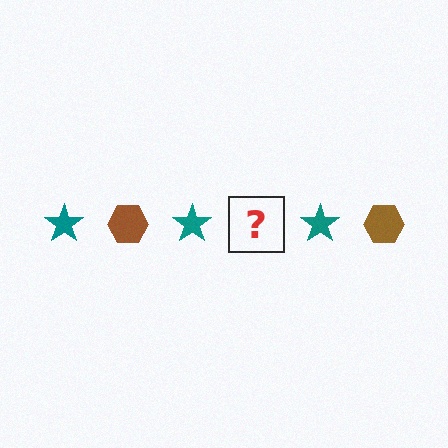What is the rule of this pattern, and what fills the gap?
The rule is that the pattern alternates between teal star and brown hexagon. The gap should be filled with a brown hexagon.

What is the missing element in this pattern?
The missing element is a brown hexagon.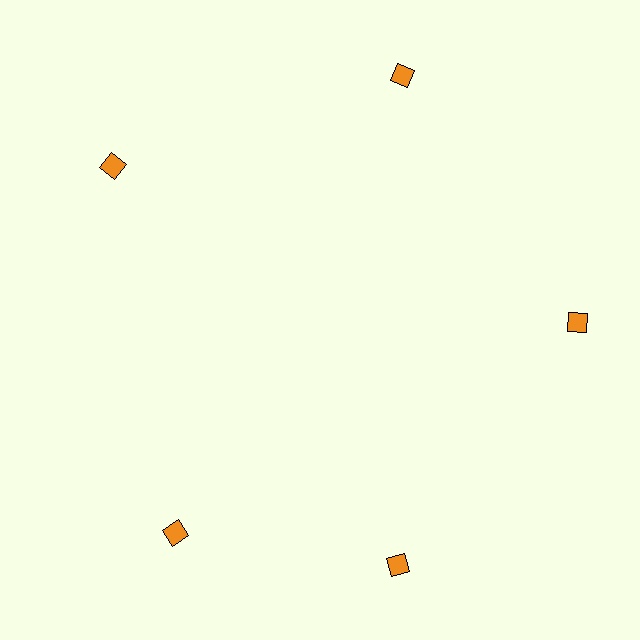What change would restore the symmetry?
The symmetry would be restored by rotating it back into even spacing with its neighbors so that all 5 diamonds sit at equal angles and equal distance from the center.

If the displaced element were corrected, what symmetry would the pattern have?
It would have 5-fold rotational symmetry — the pattern would map onto itself every 72 degrees.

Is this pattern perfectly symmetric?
No. The 5 orange diamonds are arranged in a ring, but one element near the 8 o'clock position is rotated out of alignment along the ring, breaking the 5-fold rotational symmetry.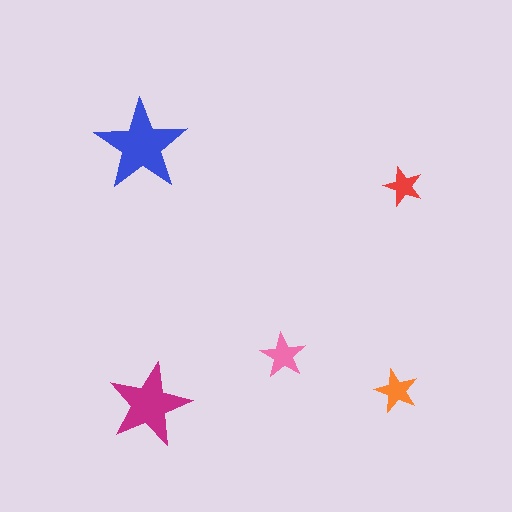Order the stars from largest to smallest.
the blue one, the magenta one, the pink one, the orange one, the red one.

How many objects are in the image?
There are 5 objects in the image.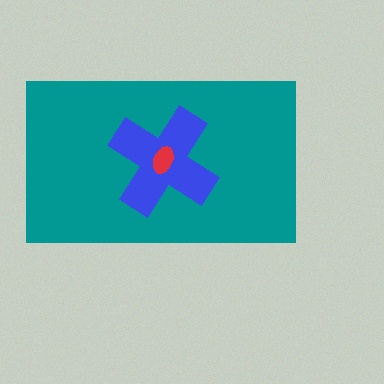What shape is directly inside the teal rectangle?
The blue cross.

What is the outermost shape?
The teal rectangle.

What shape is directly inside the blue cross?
The red ellipse.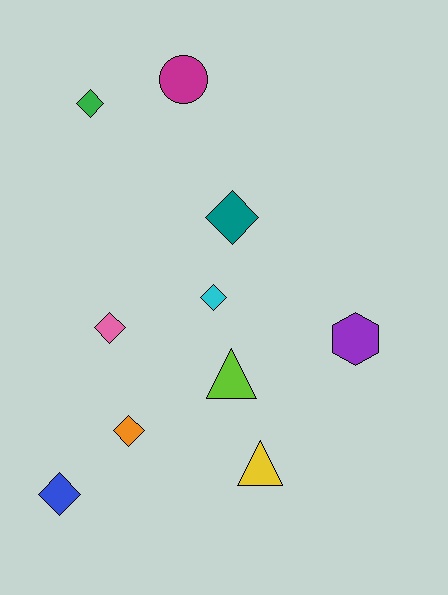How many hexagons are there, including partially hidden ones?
There is 1 hexagon.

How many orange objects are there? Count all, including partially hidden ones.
There is 1 orange object.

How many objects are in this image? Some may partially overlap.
There are 10 objects.